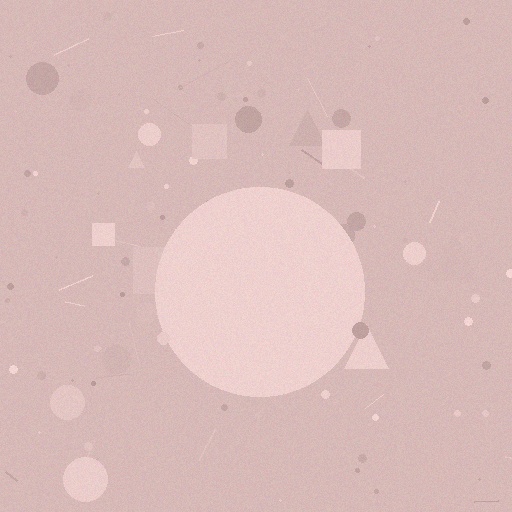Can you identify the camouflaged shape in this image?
The camouflaged shape is a circle.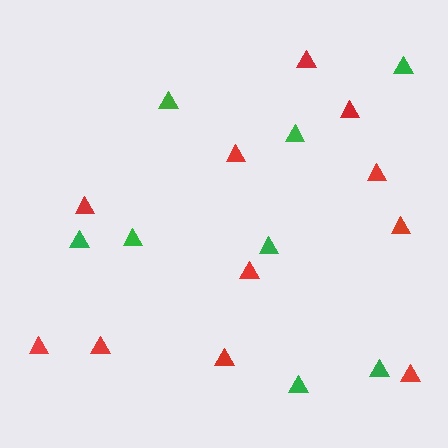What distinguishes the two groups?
There are 2 groups: one group of red triangles (11) and one group of green triangles (8).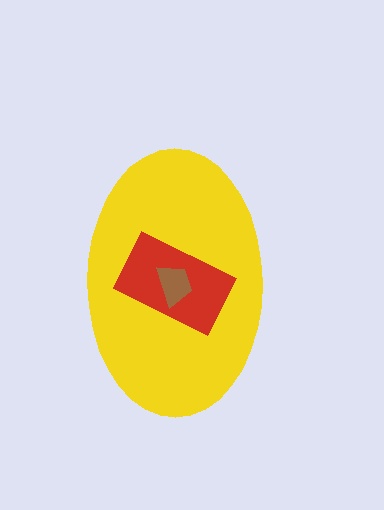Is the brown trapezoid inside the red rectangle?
Yes.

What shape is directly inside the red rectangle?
The brown trapezoid.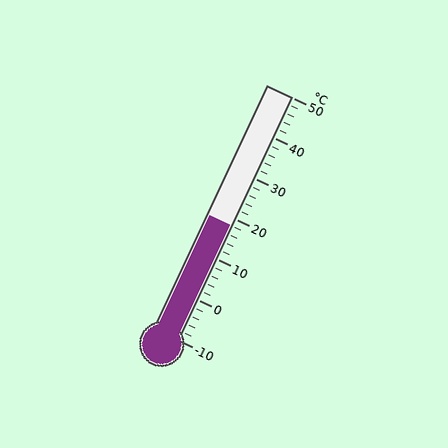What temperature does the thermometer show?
The thermometer shows approximately 18°C.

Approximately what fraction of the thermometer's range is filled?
The thermometer is filled to approximately 45% of its range.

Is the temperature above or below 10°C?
The temperature is above 10°C.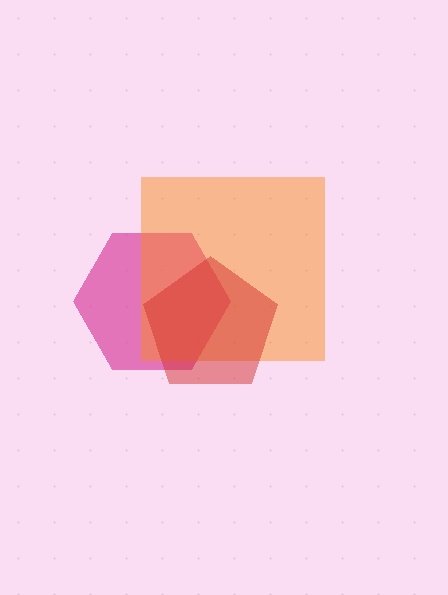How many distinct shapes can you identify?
There are 3 distinct shapes: a magenta hexagon, an orange square, a red pentagon.